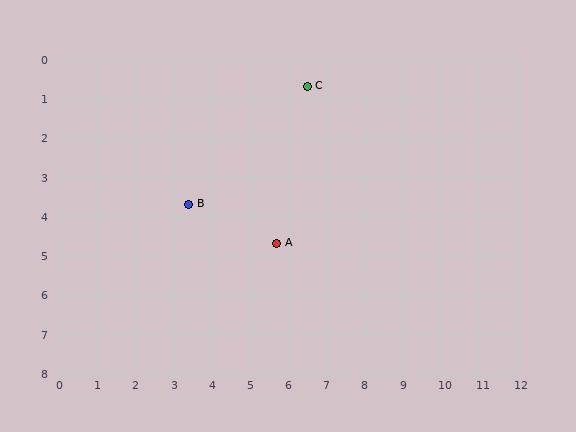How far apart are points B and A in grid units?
Points B and A are about 2.5 grid units apart.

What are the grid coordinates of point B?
Point B is at approximately (3.4, 3.7).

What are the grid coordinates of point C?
Point C is at approximately (6.5, 0.7).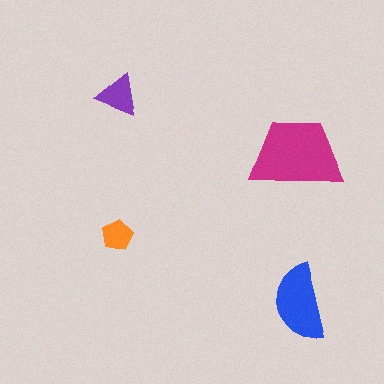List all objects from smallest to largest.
The orange pentagon, the purple triangle, the blue semicircle, the magenta trapezoid.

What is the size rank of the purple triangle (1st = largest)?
3rd.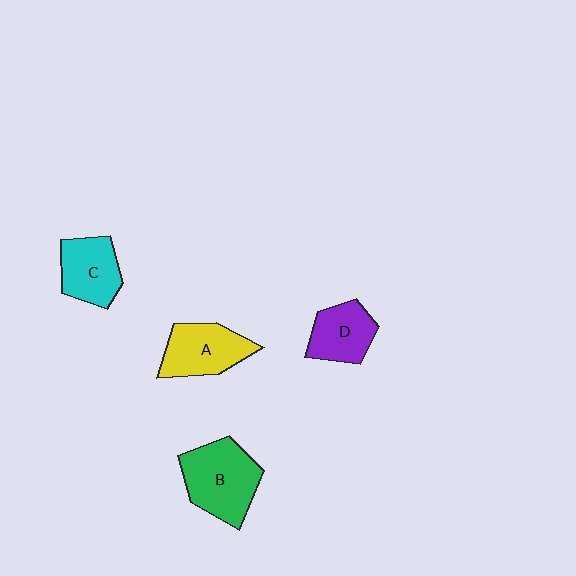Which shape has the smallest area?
Shape D (purple).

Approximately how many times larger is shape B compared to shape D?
Approximately 1.5 times.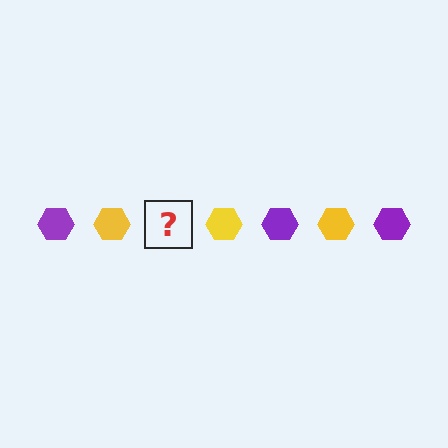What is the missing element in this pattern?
The missing element is a purple hexagon.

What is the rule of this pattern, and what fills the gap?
The rule is that the pattern cycles through purple, yellow hexagons. The gap should be filled with a purple hexagon.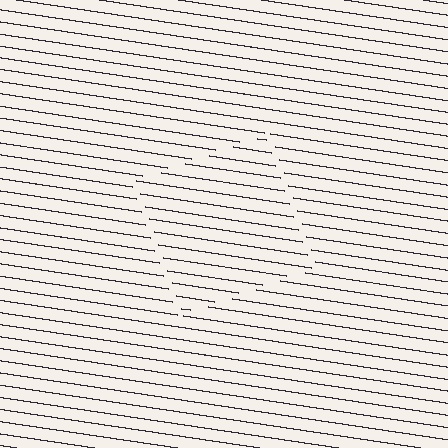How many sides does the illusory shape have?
4 sides — the line-ends trace a square.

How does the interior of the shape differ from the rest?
The interior of the shape contains the same grating, shifted by half a period — the contour is defined by the phase discontinuity where line-ends from the inner and outer gratings abut.